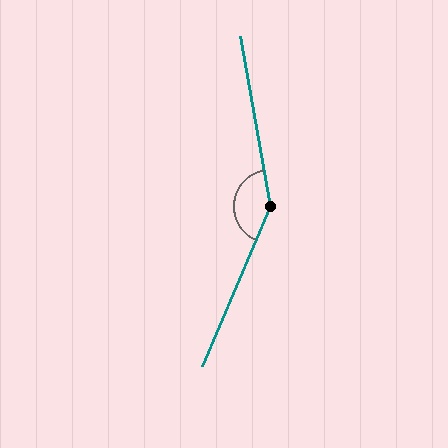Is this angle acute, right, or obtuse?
It is obtuse.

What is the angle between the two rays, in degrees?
Approximately 147 degrees.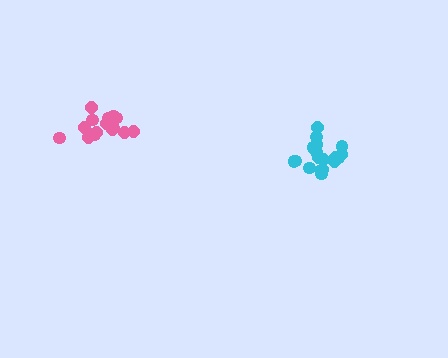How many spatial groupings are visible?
There are 2 spatial groupings.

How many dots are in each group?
Group 1: 16 dots, Group 2: 18 dots (34 total).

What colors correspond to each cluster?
The clusters are colored: pink, cyan.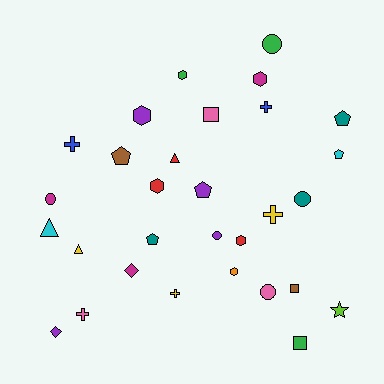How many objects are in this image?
There are 30 objects.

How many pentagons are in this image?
There are 5 pentagons.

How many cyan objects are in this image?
There are 2 cyan objects.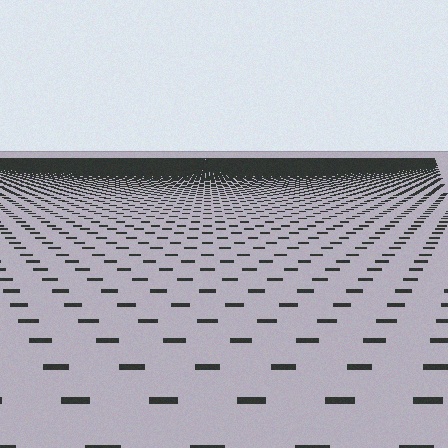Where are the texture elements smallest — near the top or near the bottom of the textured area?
Near the top.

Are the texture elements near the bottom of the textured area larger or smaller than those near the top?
Larger. Near the bottom, elements are closer to the viewer and appear at a bigger on-screen size.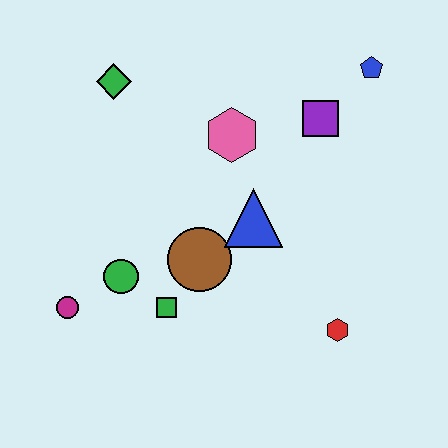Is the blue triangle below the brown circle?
No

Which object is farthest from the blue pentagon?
The magenta circle is farthest from the blue pentagon.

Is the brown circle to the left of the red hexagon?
Yes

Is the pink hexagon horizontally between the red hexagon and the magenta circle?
Yes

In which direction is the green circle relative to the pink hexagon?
The green circle is below the pink hexagon.